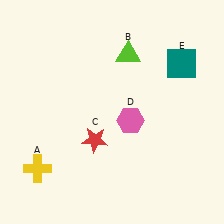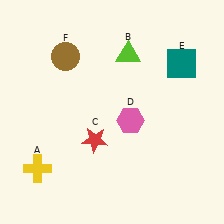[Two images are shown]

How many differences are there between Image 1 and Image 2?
There is 1 difference between the two images.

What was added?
A brown circle (F) was added in Image 2.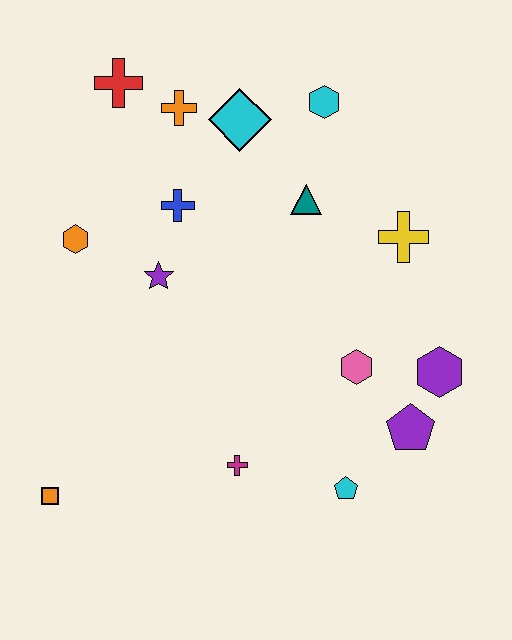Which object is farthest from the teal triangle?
The orange square is farthest from the teal triangle.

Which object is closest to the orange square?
The magenta cross is closest to the orange square.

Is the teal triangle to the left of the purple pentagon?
Yes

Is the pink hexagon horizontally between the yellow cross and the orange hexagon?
Yes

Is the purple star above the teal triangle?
No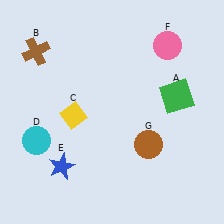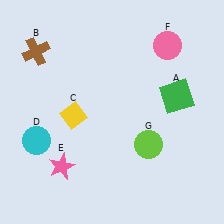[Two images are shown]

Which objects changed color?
E changed from blue to pink. G changed from brown to lime.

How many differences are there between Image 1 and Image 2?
There are 2 differences between the two images.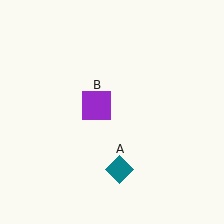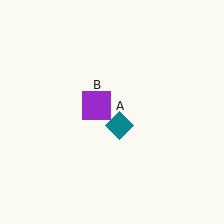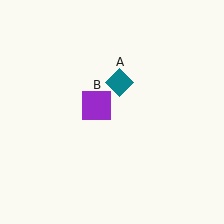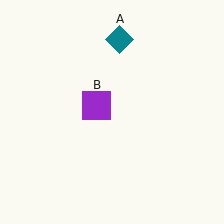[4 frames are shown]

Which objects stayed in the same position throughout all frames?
Purple square (object B) remained stationary.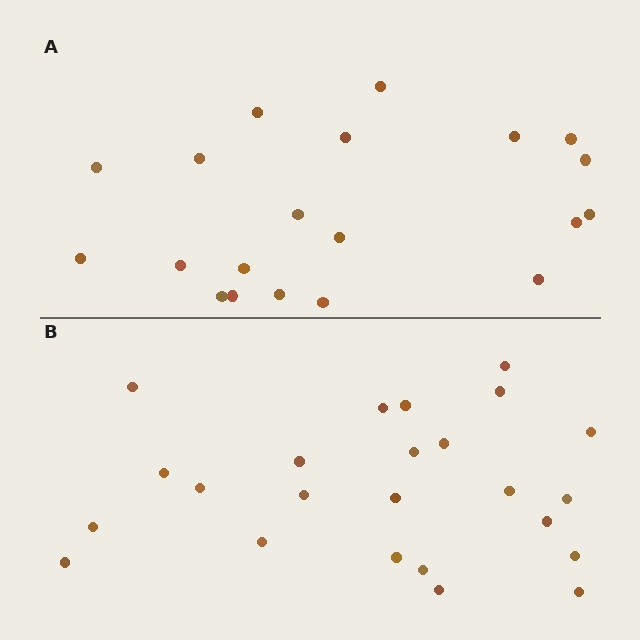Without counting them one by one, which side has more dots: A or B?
Region B (the bottom region) has more dots.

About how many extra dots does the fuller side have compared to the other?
Region B has about 4 more dots than region A.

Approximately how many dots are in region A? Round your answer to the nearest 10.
About 20 dots.